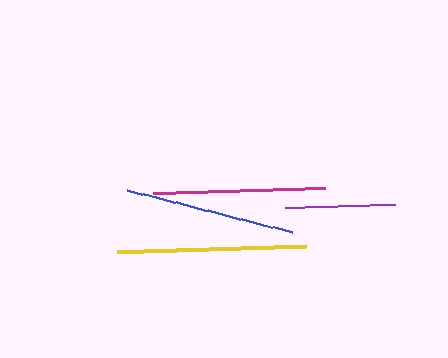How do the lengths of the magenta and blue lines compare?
The magenta and blue lines are approximately the same length.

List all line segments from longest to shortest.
From longest to shortest: yellow, magenta, blue, purple.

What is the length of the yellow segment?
The yellow segment is approximately 189 pixels long.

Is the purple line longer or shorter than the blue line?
The blue line is longer than the purple line.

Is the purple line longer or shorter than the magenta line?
The magenta line is longer than the purple line.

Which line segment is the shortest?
The purple line is the shortest at approximately 110 pixels.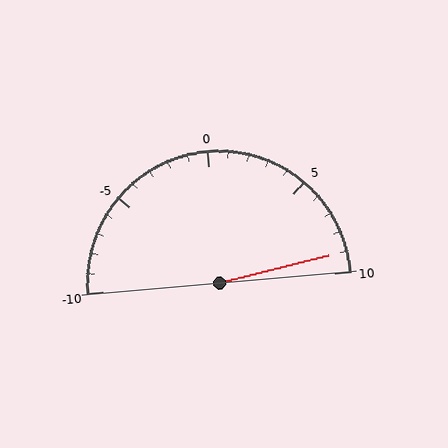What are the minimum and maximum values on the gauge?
The gauge ranges from -10 to 10.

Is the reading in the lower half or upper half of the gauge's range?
The reading is in the upper half of the range (-10 to 10).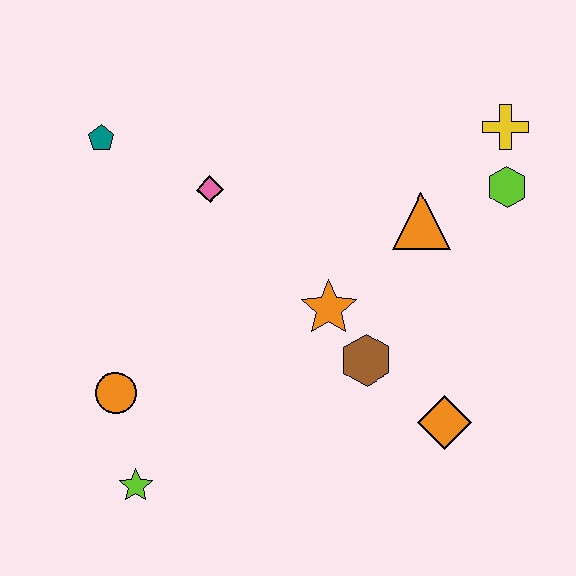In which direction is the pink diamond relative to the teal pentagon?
The pink diamond is to the right of the teal pentagon.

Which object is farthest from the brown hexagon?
The teal pentagon is farthest from the brown hexagon.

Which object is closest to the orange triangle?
The lime hexagon is closest to the orange triangle.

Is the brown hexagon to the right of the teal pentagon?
Yes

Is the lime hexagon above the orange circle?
Yes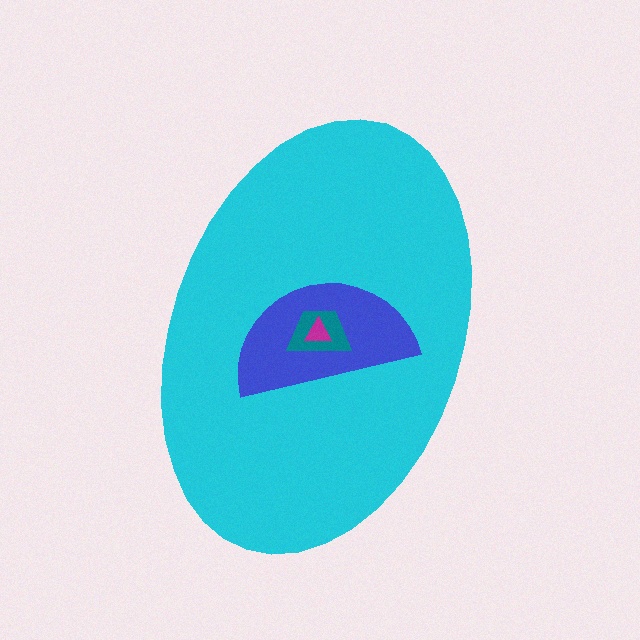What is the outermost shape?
The cyan ellipse.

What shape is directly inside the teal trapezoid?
The magenta triangle.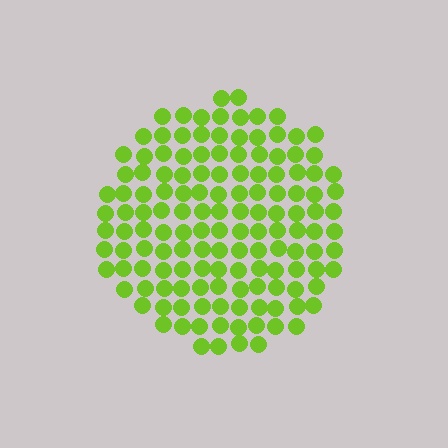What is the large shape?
The large shape is a circle.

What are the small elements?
The small elements are circles.